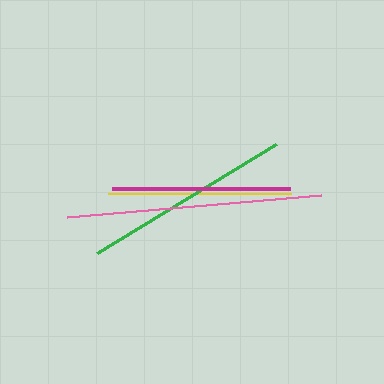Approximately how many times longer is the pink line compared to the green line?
The pink line is approximately 1.2 times the length of the green line.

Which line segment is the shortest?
The magenta line is the shortest at approximately 178 pixels.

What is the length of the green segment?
The green segment is approximately 209 pixels long.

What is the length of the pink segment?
The pink segment is approximately 255 pixels long.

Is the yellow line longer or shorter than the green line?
The green line is longer than the yellow line.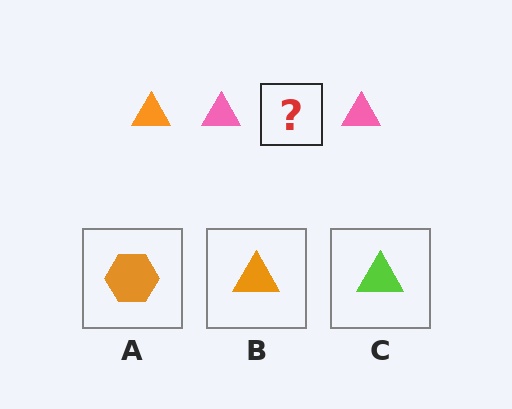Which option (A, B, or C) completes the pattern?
B.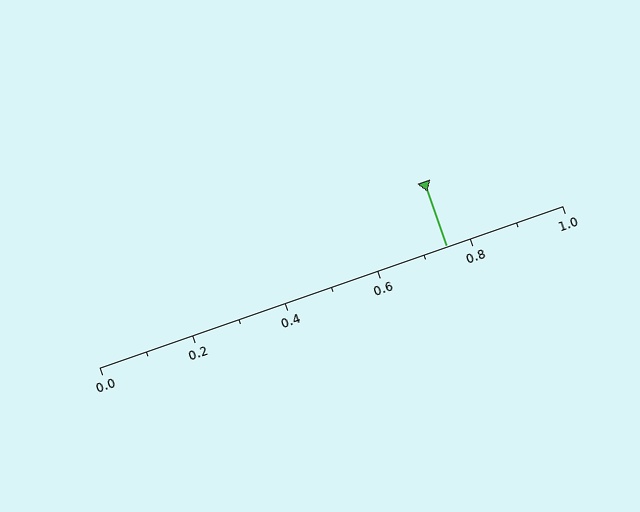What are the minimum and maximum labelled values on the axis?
The axis runs from 0.0 to 1.0.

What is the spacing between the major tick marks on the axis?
The major ticks are spaced 0.2 apart.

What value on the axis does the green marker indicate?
The marker indicates approximately 0.75.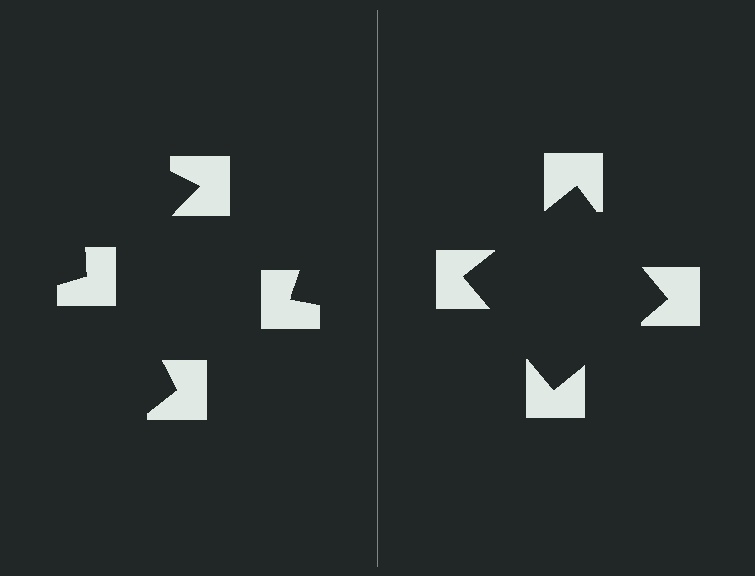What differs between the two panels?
The notched squares are positioned identically on both sides; only the wedge orientations differ. On the right they align to a square; on the left they are misaligned.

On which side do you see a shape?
An illusory square appears on the right side. On the left side the wedge cuts are rotated, so no coherent shape forms.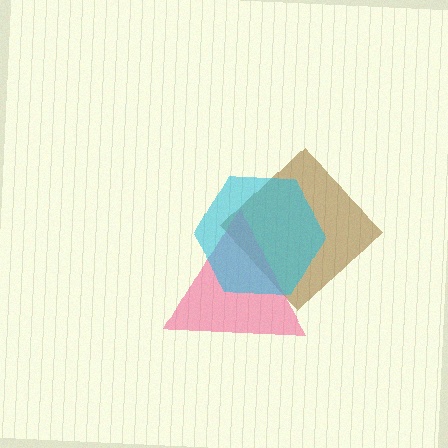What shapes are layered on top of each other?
The layered shapes are: a brown diamond, a pink triangle, a cyan hexagon.